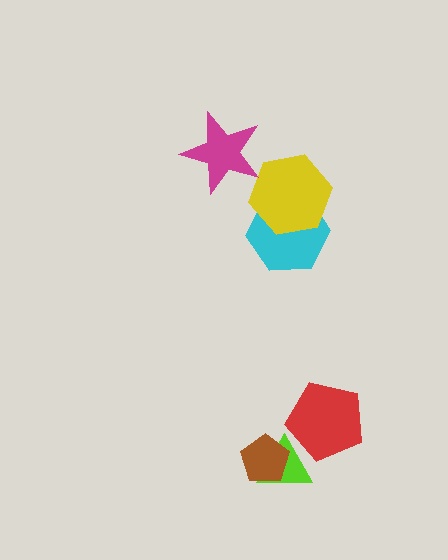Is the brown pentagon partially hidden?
No, no other shape covers it.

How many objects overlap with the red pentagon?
1 object overlaps with the red pentagon.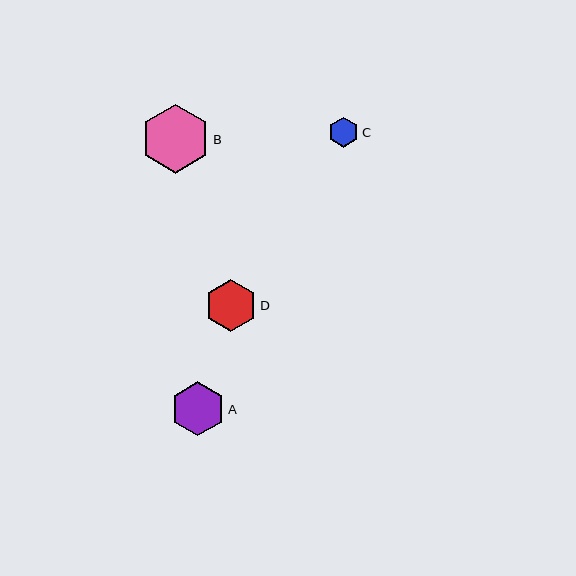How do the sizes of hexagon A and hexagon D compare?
Hexagon A and hexagon D are approximately the same size.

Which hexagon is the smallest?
Hexagon C is the smallest with a size of approximately 30 pixels.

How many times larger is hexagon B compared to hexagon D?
Hexagon B is approximately 1.3 times the size of hexagon D.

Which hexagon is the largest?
Hexagon B is the largest with a size of approximately 69 pixels.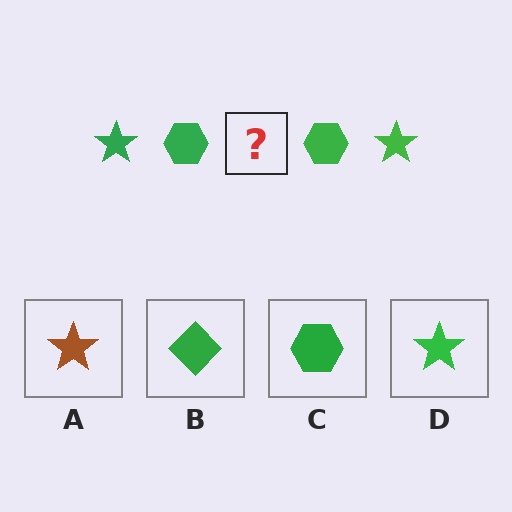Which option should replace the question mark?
Option D.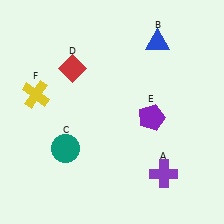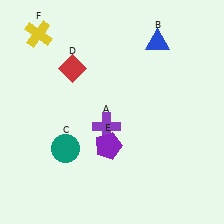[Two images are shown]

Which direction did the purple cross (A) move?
The purple cross (A) moved left.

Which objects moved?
The objects that moved are: the purple cross (A), the purple pentagon (E), the yellow cross (F).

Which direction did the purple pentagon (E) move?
The purple pentagon (E) moved left.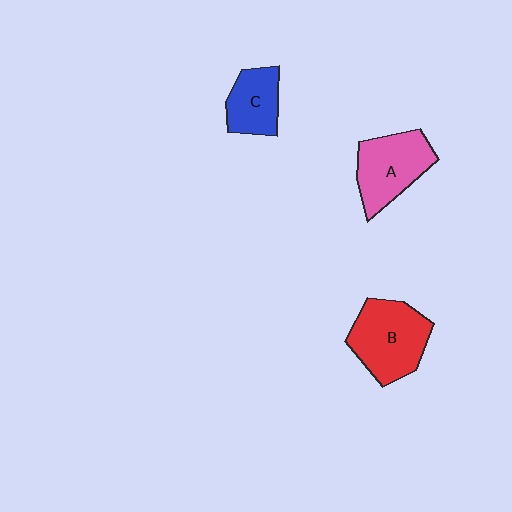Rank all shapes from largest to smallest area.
From largest to smallest: B (red), A (pink), C (blue).